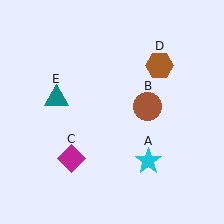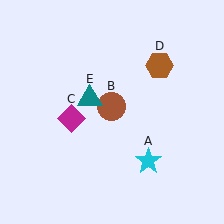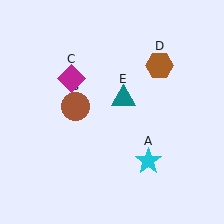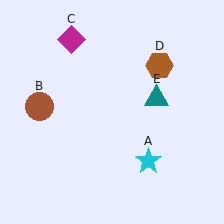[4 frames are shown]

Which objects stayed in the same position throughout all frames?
Cyan star (object A) and brown hexagon (object D) remained stationary.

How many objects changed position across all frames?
3 objects changed position: brown circle (object B), magenta diamond (object C), teal triangle (object E).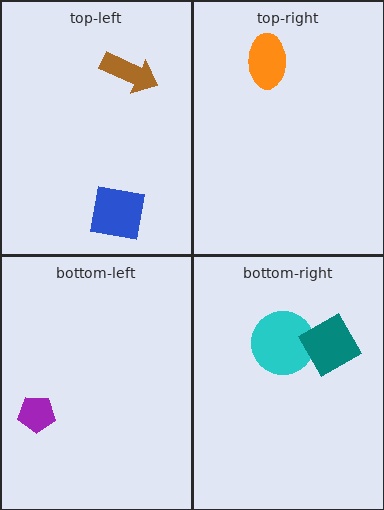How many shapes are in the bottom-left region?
1.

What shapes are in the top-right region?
The orange ellipse.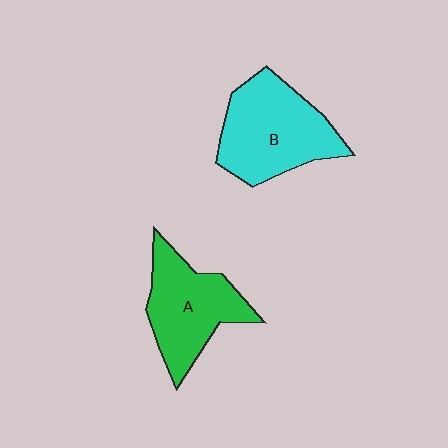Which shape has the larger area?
Shape B (cyan).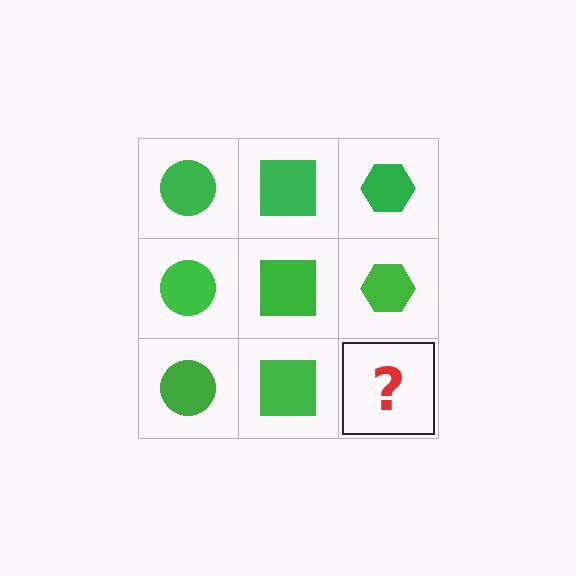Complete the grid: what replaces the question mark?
The question mark should be replaced with a green hexagon.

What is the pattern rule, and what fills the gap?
The rule is that each column has a consistent shape. The gap should be filled with a green hexagon.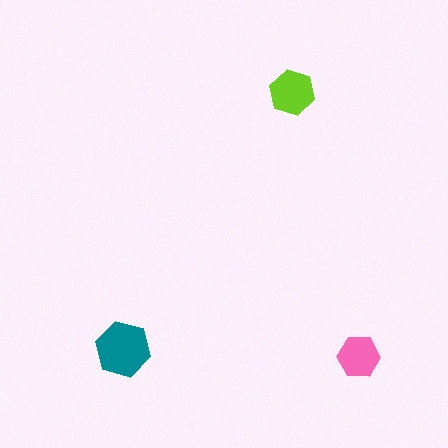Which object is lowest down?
The pink hexagon is bottommost.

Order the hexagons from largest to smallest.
the teal one, the lime one, the pink one.